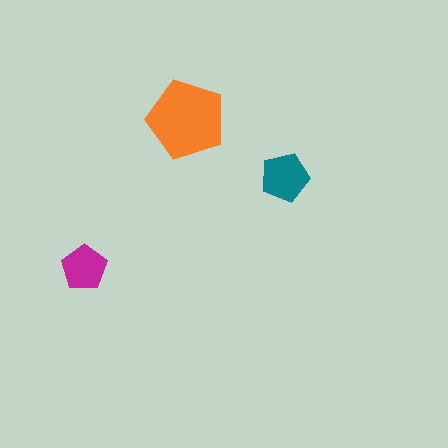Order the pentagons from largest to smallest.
the orange one, the teal one, the magenta one.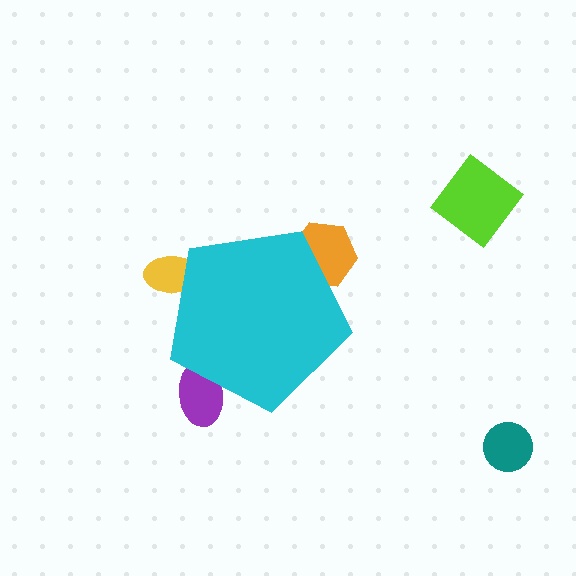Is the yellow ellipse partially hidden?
Yes, the yellow ellipse is partially hidden behind the cyan pentagon.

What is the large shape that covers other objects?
A cyan pentagon.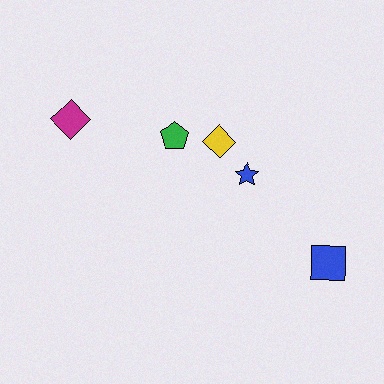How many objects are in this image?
There are 5 objects.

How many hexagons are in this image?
There are no hexagons.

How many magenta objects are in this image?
There is 1 magenta object.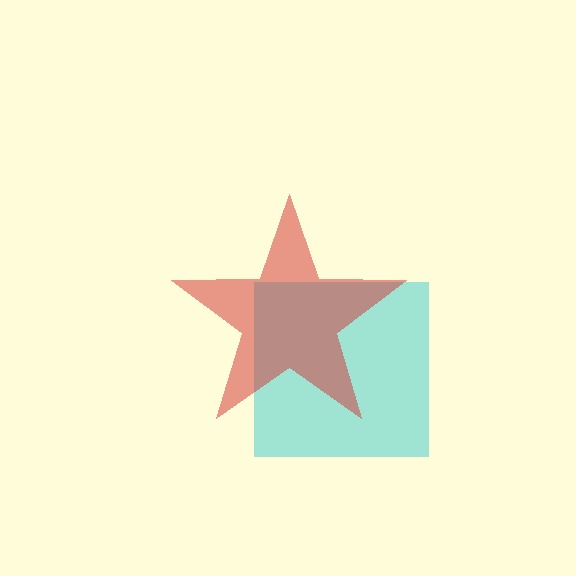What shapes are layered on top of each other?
The layered shapes are: a cyan square, a red star.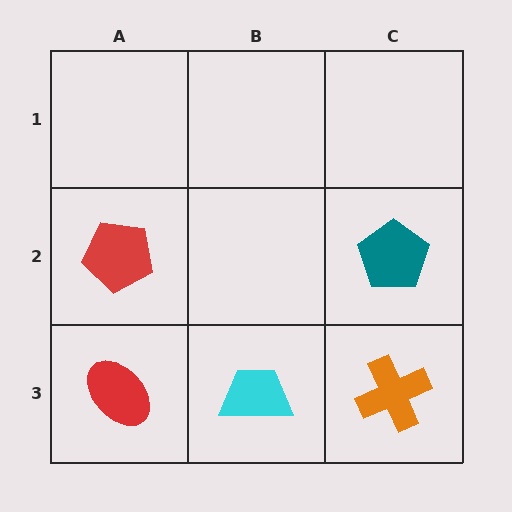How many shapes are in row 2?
2 shapes.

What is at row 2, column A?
A red pentagon.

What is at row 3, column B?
A cyan trapezoid.